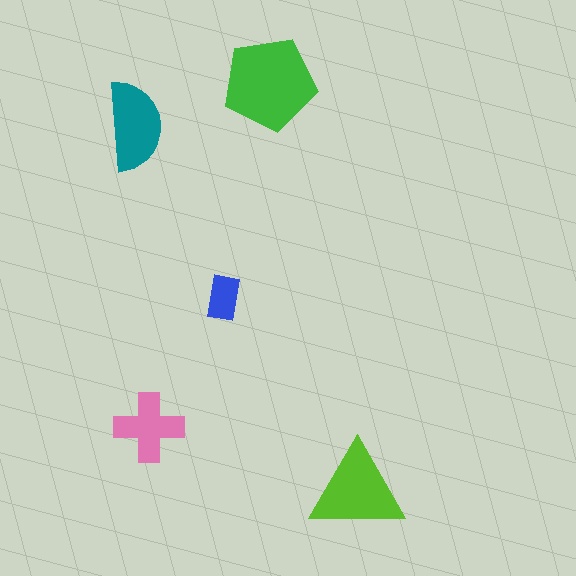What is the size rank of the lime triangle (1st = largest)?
2nd.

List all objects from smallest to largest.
The blue rectangle, the pink cross, the teal semicircle, the lime triangle, the green pentagon.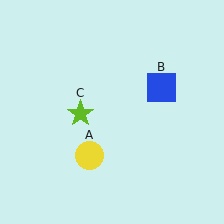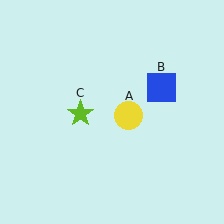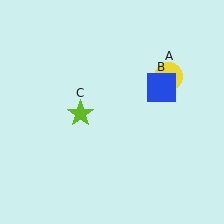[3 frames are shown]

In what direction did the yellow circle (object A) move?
The yellow circle (object A) moved up and to the right.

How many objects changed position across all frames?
1 object changed position: yellow circle (object A).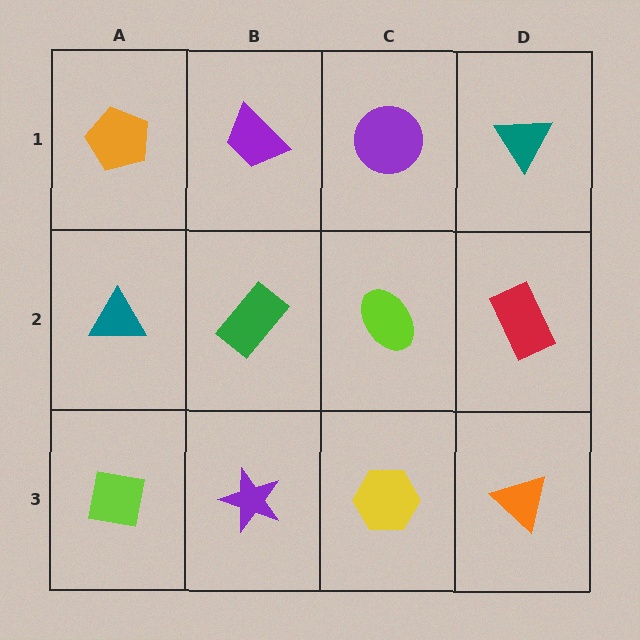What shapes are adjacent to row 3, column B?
A green rectangle (row 2, column B), a lime square (row 3, column A), a yellow hexagon (row 3, column C).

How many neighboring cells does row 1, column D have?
2.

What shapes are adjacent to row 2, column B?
A purple trapezoid (row 1, column B), a purple star (row 3, column B), a teal triangle (row 2, column A), a lime ellipse (row 2, column C).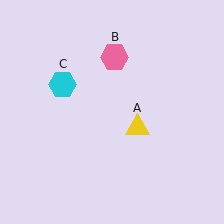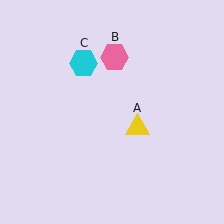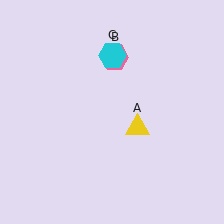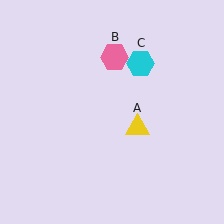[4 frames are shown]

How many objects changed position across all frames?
1 object changed position: cyan hexagon (object C).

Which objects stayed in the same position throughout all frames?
Yellow triangle (object A) and pink hexagon (object B) remained stationary.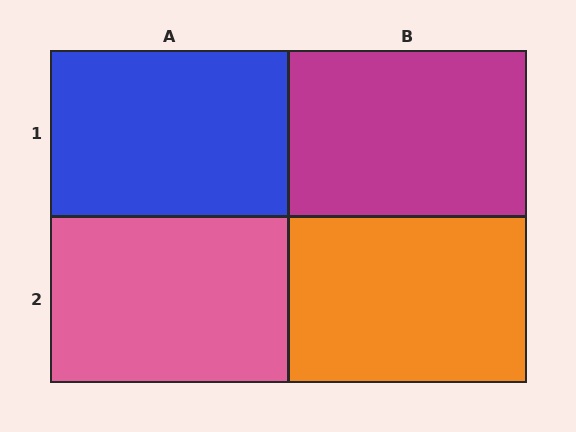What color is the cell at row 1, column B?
Magenta.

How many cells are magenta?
1 cell is magenta.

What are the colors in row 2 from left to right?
Pink, orange.